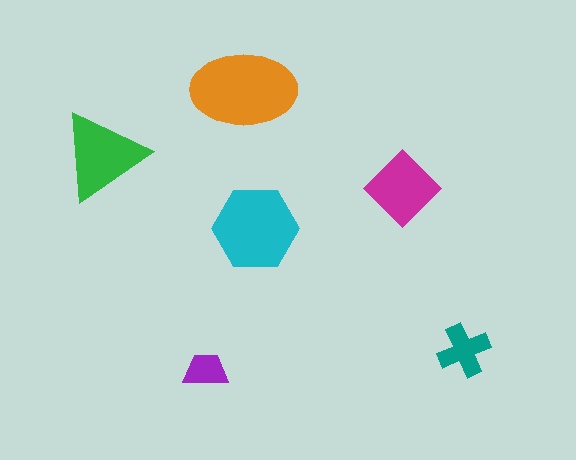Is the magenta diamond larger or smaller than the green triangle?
Smaller.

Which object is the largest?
The orange ellipse.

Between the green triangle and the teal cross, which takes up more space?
The green triangle.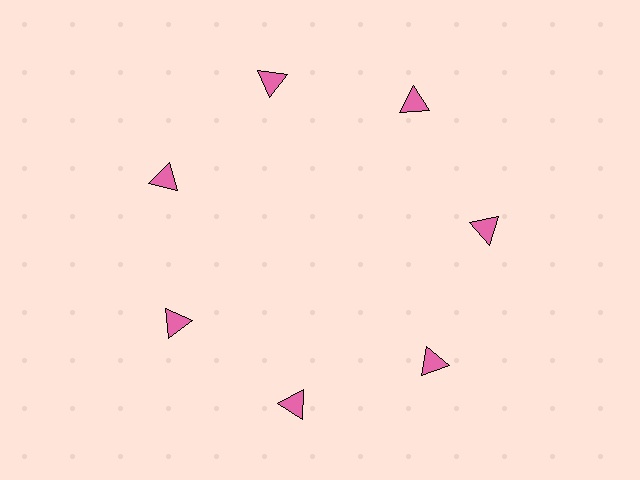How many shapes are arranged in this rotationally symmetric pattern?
There are 7 shapes, arranged in 7 groups of 1.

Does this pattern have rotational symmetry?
Yes, this pattern has 7-fold rotational symmetry. It looks the same after rotating 51 degrees around the center.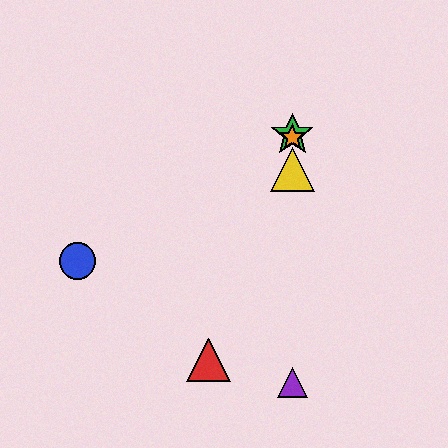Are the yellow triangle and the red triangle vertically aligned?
No, the yellow triangle is at x≈292 and the red triangle is at x≈209.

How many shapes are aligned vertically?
4 shapes (the green star, the yellow triangle, the purple triangle, the orange star) are aligned vertically.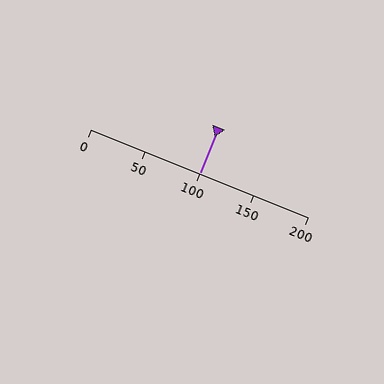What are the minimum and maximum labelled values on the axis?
The axis runs from 0 to 200.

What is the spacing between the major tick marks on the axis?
The major ticks are spaced 50 apart.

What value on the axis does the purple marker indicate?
The marker indicates approximately 100.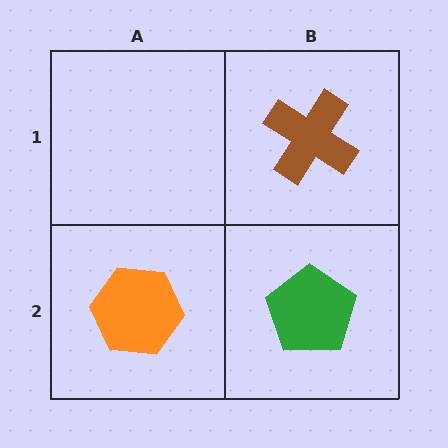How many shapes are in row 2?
2 shapes.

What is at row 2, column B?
A green pentagon.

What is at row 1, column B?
A brown cross.